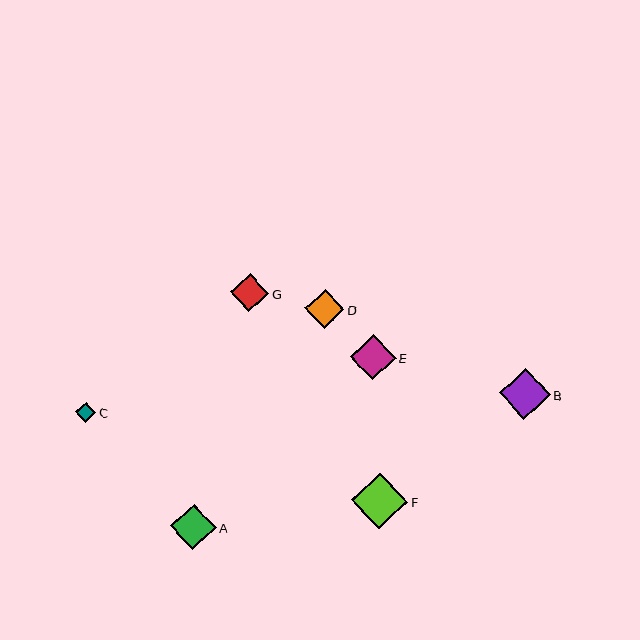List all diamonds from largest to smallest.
From largest to smallest: F, B, E, A, D, G, C.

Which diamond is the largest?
Diamond F is the largest with a size of approximately 56 pixels.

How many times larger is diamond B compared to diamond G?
Diamond B is approximately 1.3 times the size of diamond G.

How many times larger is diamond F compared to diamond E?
Diamond F is approximately 1.2 times the size of diamond E.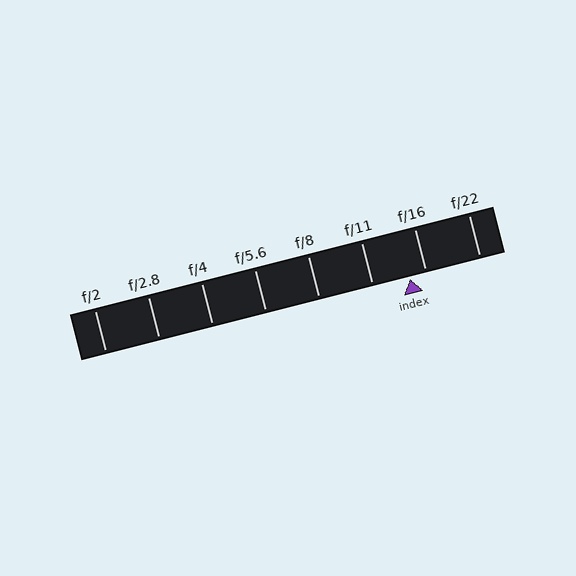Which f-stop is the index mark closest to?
The index mark is closest to f/16.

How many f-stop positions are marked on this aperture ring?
There are 8 f-stop positions marked.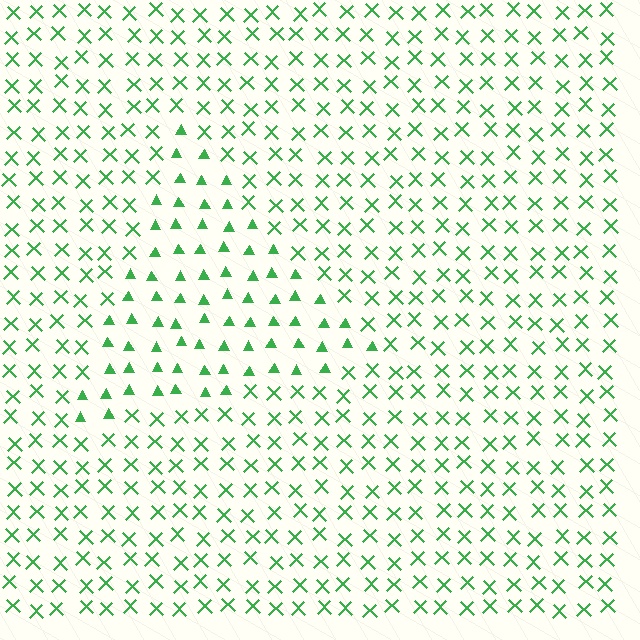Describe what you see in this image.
The image is filled with small green elements arranged in a uniform grid. A triangle-shaped region contains triangles, while the surrounding area contains X marks. The boundary is defined purely by the change in element shape.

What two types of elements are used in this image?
The image uses triangles inside the triangle region and X marks outside it.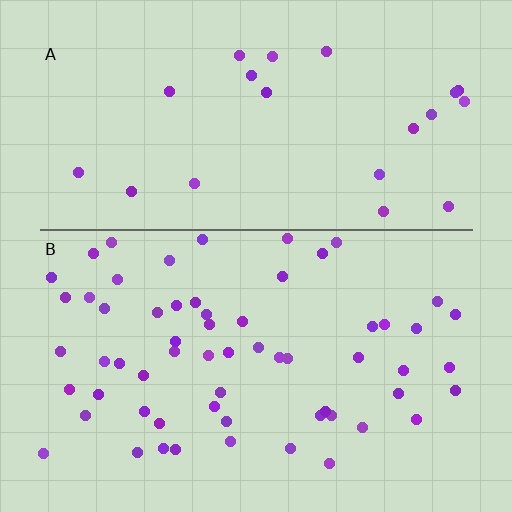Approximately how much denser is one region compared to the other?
Approximately 2.7× — region B over region A.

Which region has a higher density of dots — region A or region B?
B (the bottom).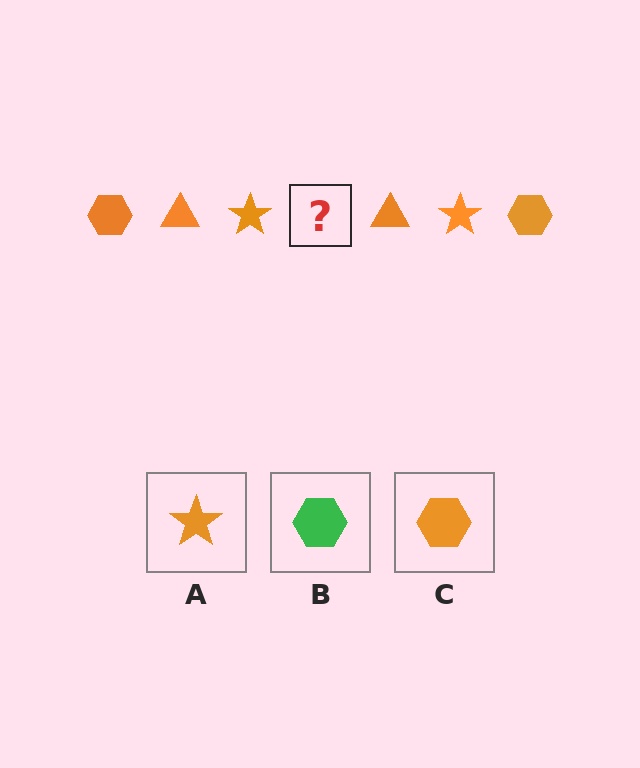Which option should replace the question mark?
Option C.